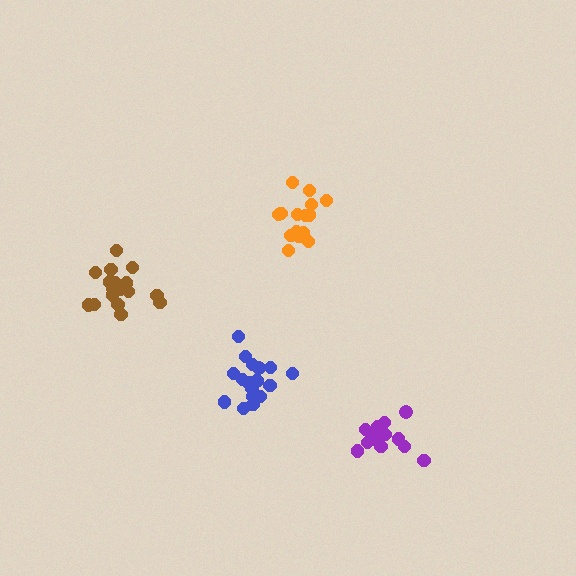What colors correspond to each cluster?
The clusters are colored: blue, orange, purple, brown.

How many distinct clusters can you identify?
There are 4 distinct clusters.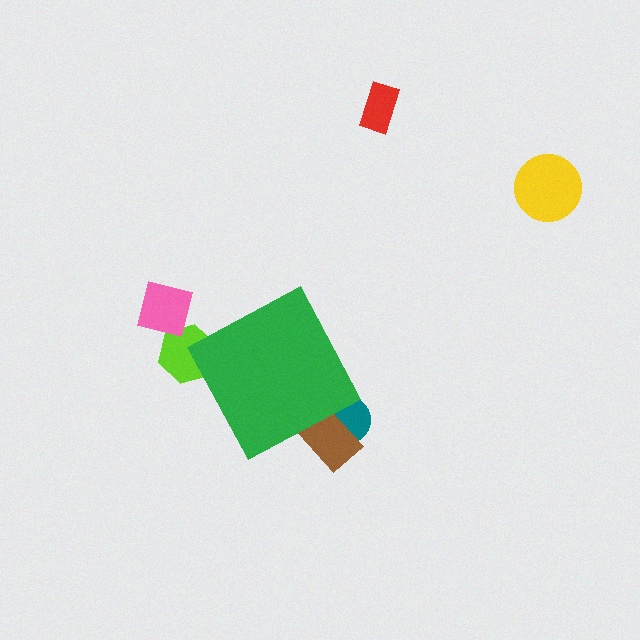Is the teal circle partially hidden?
Yes, the teal circle is partially hidden behind the green diamond.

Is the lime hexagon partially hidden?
Yes, the lime hexagon is partially hidden behind the green diamond.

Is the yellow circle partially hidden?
No, the yellow circle is fully visible.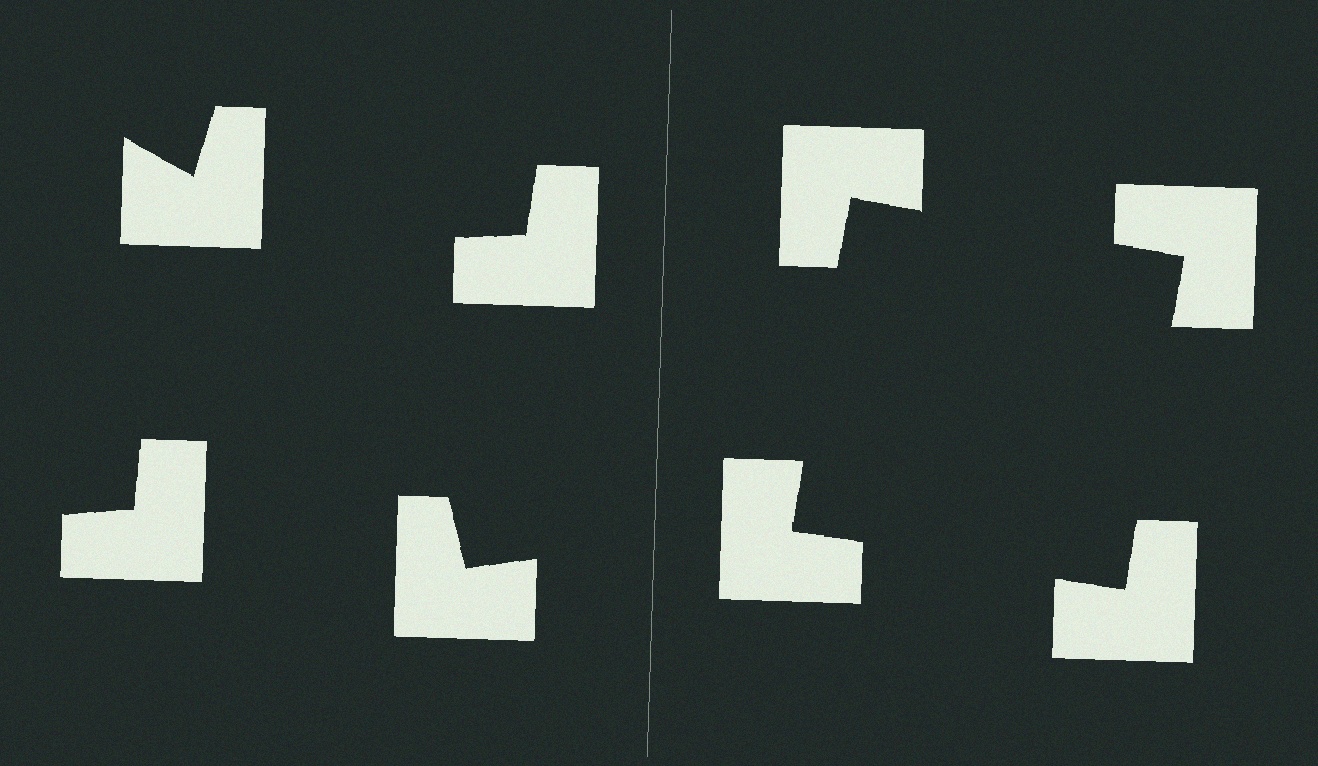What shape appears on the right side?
An illusory square.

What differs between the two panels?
The notched squares are positioned identically on both sides; only the wedge orientations differ. On the right they align to a square; on the left they are misaligned.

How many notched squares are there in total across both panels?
8 — 4 on each side.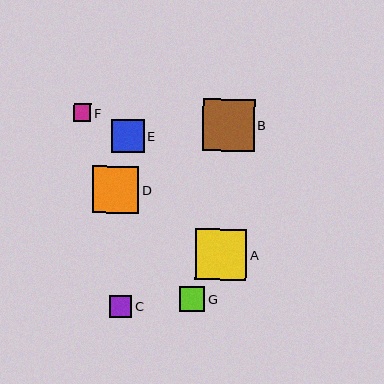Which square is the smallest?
Square F is the smallest with a size of approximately 17 pixels.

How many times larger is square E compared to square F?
Square E is approximately 1.9 times the size of square F.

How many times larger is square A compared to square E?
Square A is approximately 1.5 times the size of square E.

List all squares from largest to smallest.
From largest to smallest: B, A, D, E, G, C, F.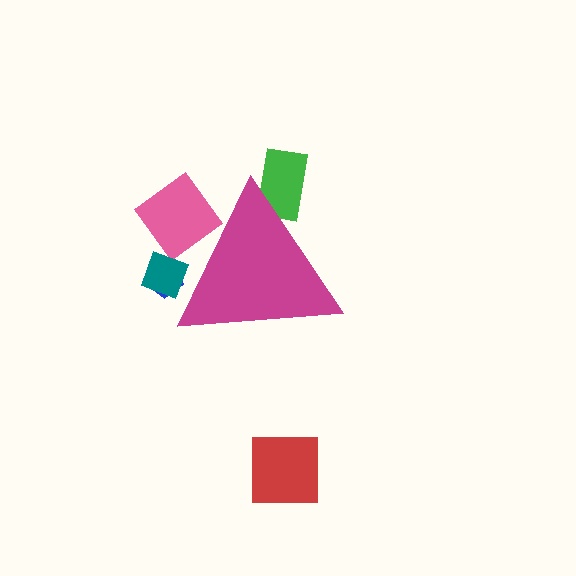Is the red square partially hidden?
No, the red square is fully visible.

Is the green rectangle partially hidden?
Yes, the green rectangle is partially hidden behind the magenta triangle.